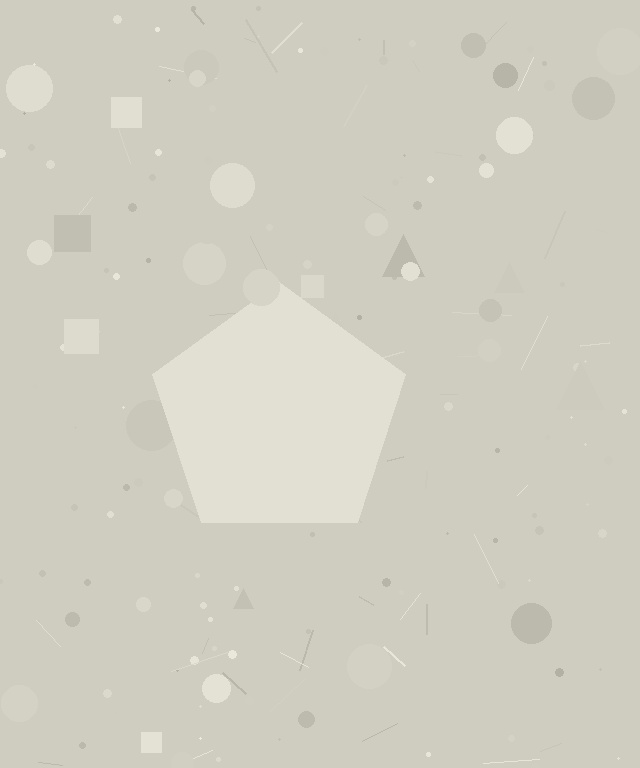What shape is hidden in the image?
A pentagon is hidden in the image.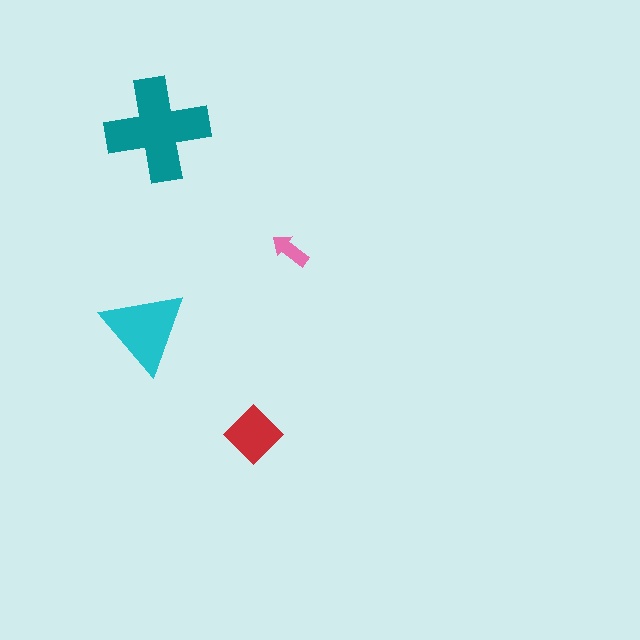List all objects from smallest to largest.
The pink arrow, the red diamond, the cyan triangle, the teal cross.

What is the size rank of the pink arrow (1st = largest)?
4th.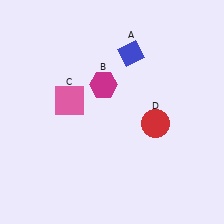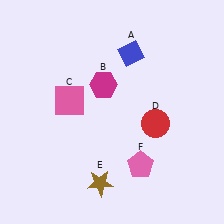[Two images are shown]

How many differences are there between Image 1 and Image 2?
There are 2 differences between the two images.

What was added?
A brown star (E), a pink pentagon (F) were added in Image 2.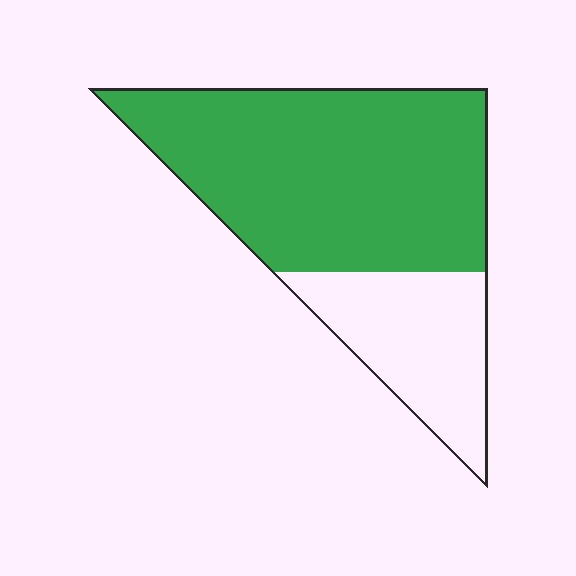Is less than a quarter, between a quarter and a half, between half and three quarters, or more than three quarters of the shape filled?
Between half and three quarters.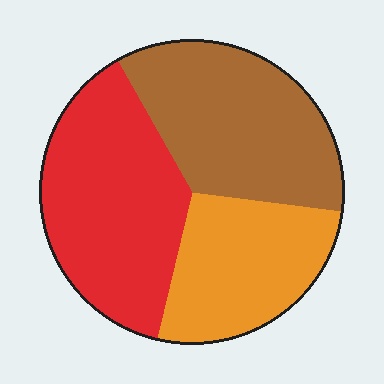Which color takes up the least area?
Orange, at roughly 25%.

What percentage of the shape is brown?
Brown takes up between a third and a half of the shape.